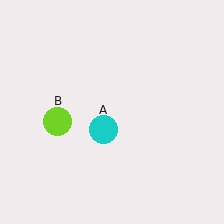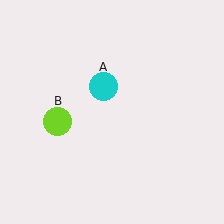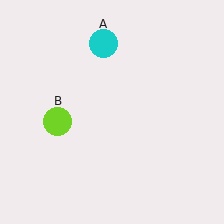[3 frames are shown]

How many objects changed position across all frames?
1 object changed position: cyan circle (object A).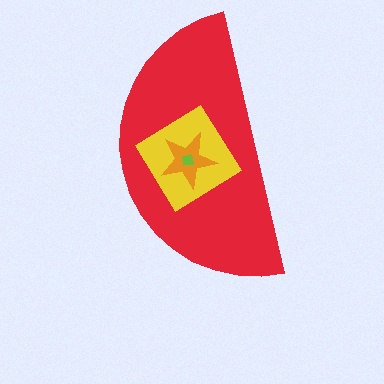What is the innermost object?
The lime square.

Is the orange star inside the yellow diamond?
Yes.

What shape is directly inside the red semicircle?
The yellow diamond.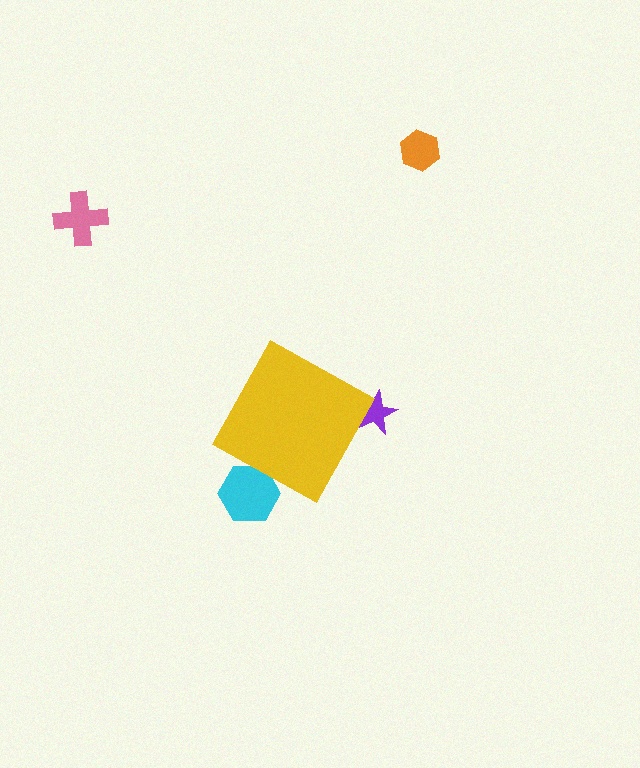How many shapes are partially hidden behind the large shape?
2 shapes are partially hidden.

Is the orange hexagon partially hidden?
No, the orange hexagon is fully visible.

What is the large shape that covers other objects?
A yellow diamond.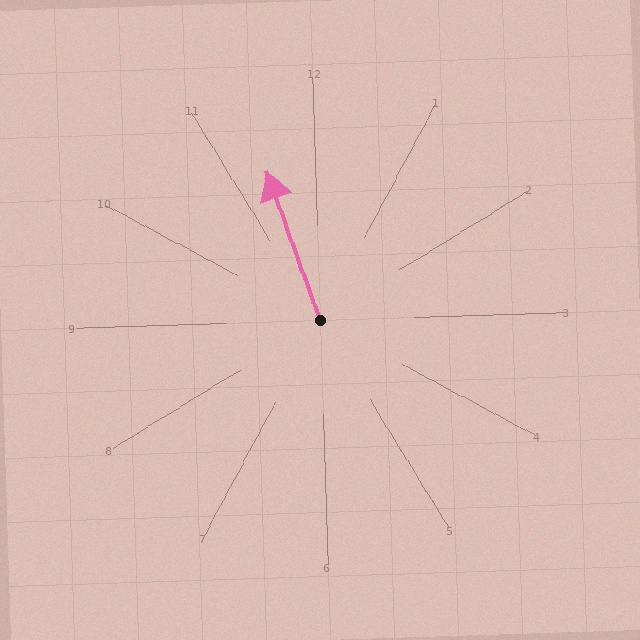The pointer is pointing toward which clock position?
Roughly 11 o'clock.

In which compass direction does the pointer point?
North.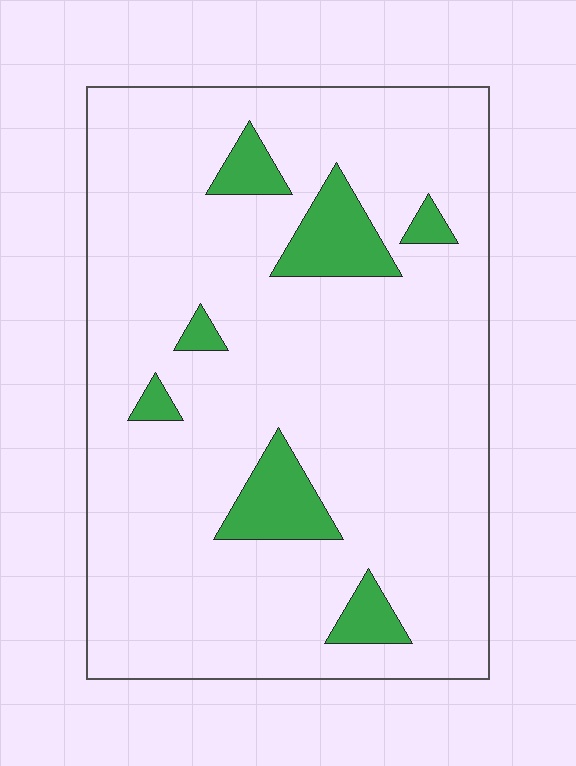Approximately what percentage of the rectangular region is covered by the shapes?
Approximately 10%.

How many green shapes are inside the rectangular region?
7.